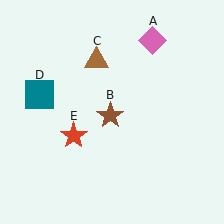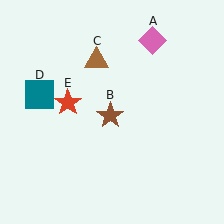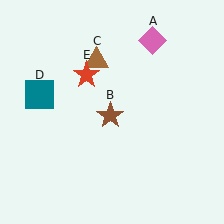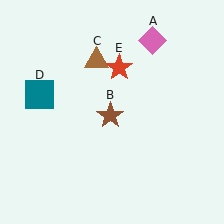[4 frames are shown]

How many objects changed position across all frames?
1 object changed position: red star (object E).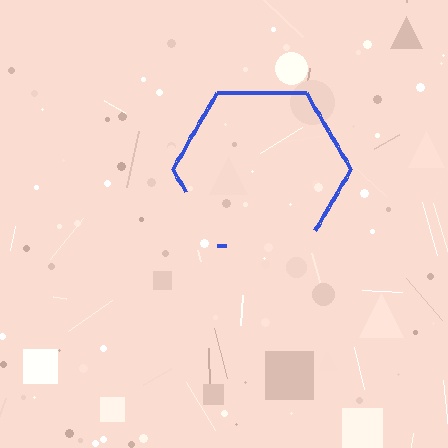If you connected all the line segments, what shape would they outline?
They would outline a hexagon.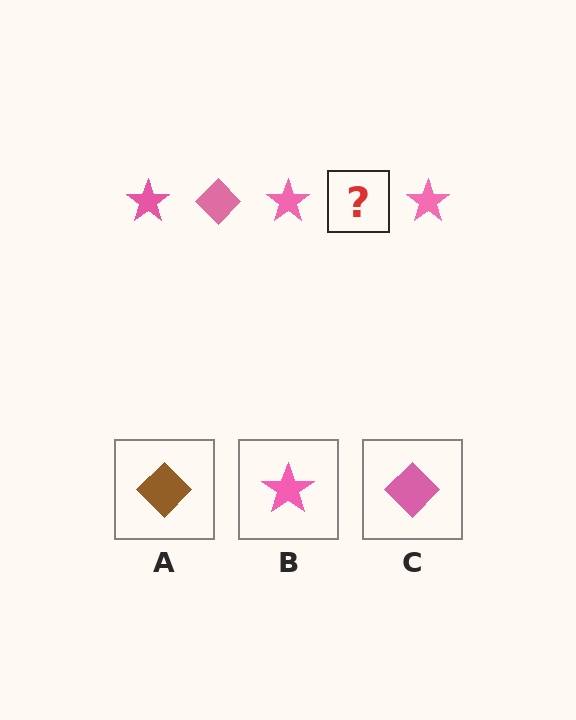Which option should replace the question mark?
Option C.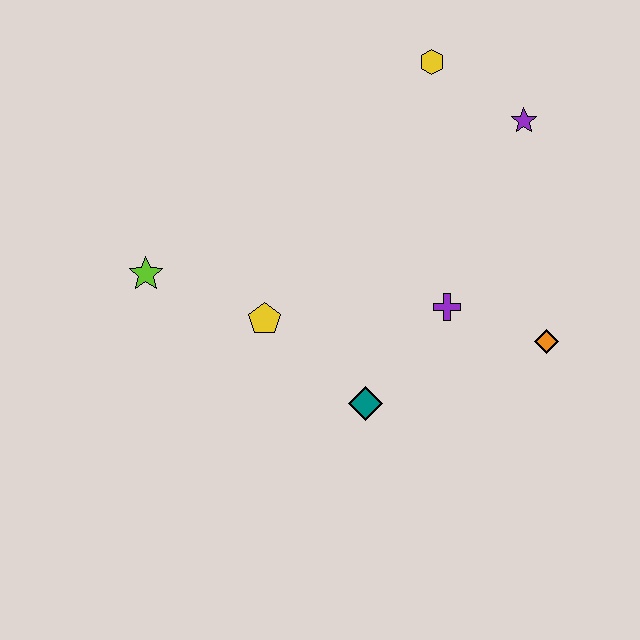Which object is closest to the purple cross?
The orange diamond is closest to the purple cross.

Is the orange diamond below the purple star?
Yes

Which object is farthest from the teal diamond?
The yellow hexagon is farthest from the teal diamond.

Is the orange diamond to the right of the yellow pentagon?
Yes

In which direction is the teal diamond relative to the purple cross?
The teal diamond is below the purple cross.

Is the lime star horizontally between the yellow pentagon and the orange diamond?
No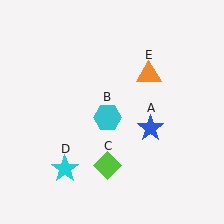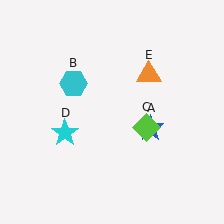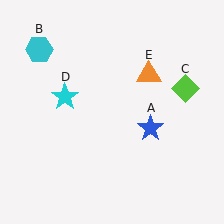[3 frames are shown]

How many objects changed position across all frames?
3 objects changed position: cyan hexagon (object B), lime diamond (object C), cyan star (object D).